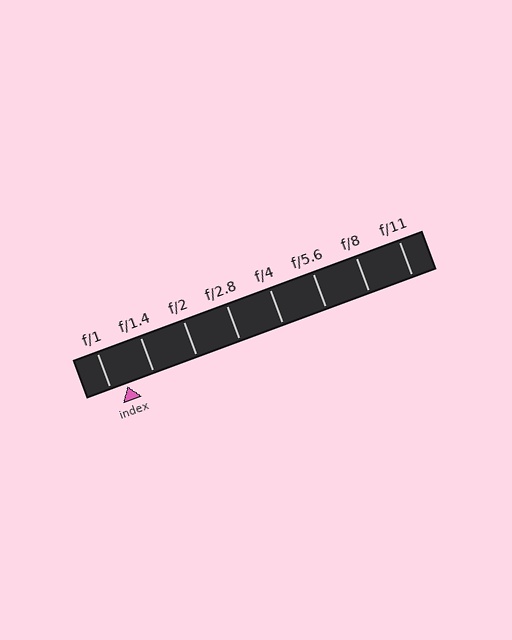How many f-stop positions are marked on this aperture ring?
There are 8 f-stop positions marked.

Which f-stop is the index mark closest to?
The index mark is closest to f/1.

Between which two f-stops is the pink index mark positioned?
The index mark is between f/1 and f/1.4.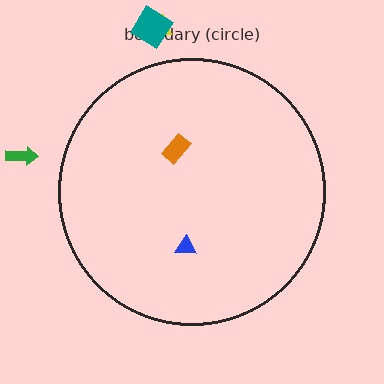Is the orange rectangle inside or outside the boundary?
Inside.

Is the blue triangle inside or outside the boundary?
Inside.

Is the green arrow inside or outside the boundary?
Outside.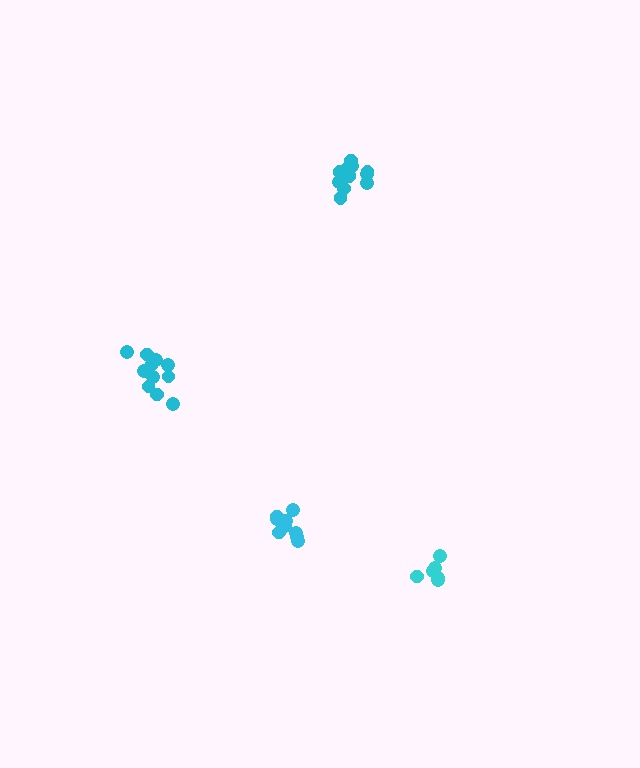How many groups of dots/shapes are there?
There are 4 groups.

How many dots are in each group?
Group 1: 6 dots, Group 2: 9 dots, Group 3: 11 dots, Group 4: 11 dots (37 total).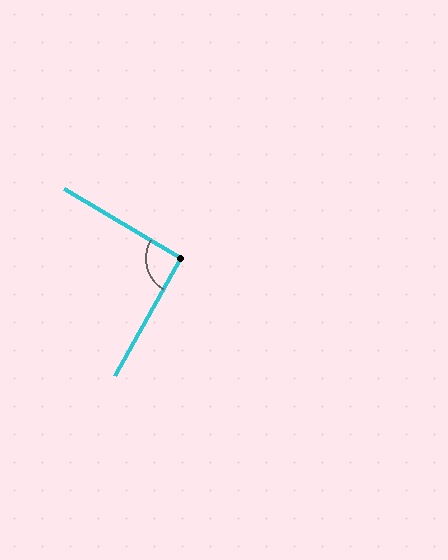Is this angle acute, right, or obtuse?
It is approximately a right angle.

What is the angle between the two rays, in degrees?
Approximately 91 degrees.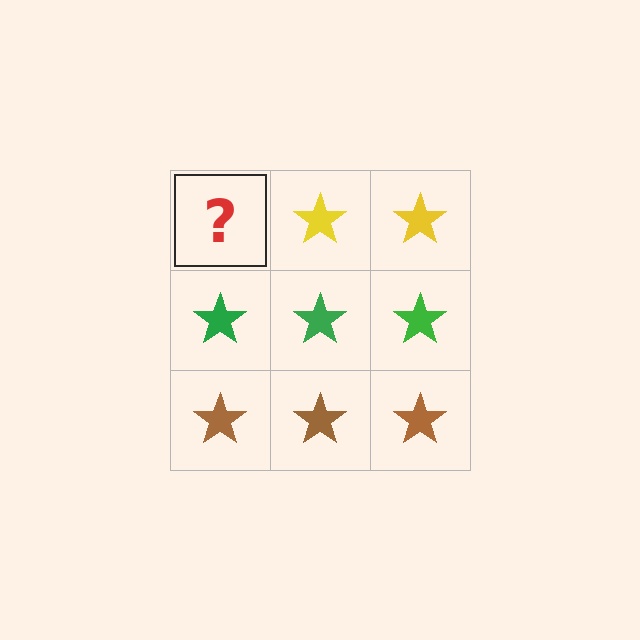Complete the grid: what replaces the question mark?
The question mark should be replaced with a yellow star.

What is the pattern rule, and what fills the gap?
The rule is that each row has a consistent color. The gap should be filled with a yellow star.